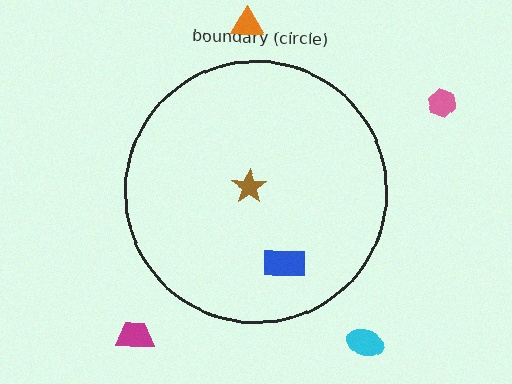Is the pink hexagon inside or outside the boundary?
Outside.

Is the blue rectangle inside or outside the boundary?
Inside.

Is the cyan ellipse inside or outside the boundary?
Outside.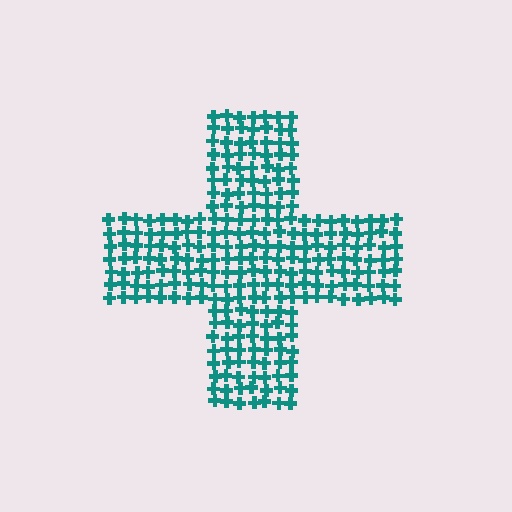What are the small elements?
The small elements are crosses.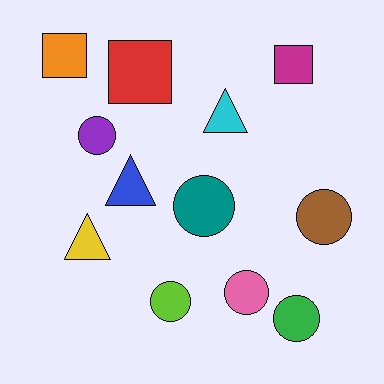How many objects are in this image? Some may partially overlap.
There are 12 objects.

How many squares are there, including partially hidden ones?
There are 3 squares.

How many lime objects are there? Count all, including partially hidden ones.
There is 1 lime object.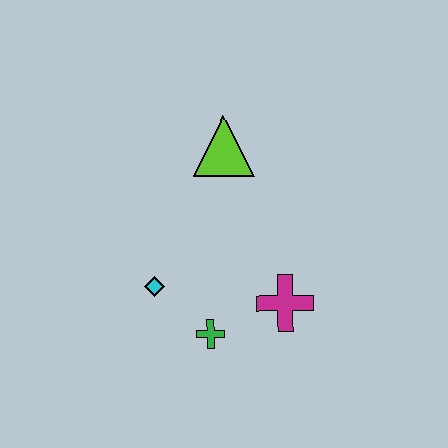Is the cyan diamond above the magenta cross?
Yes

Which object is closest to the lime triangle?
The cyan diamond is closest to the lime triangle.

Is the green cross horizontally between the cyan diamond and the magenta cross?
Yes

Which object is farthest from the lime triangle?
The green cross is farthest from the lime triangle.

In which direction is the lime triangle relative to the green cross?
The lime triangle is above the green cross.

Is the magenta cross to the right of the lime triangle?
Yes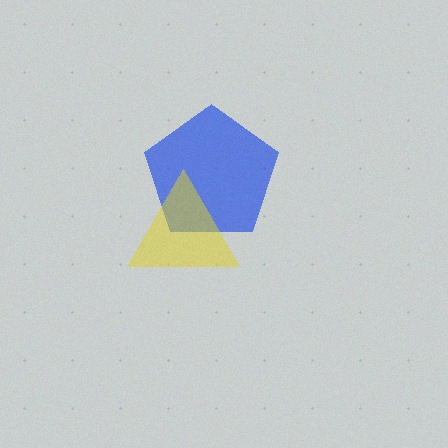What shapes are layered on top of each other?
The layered shapes are: a blue pentagon, a yellow triangle.